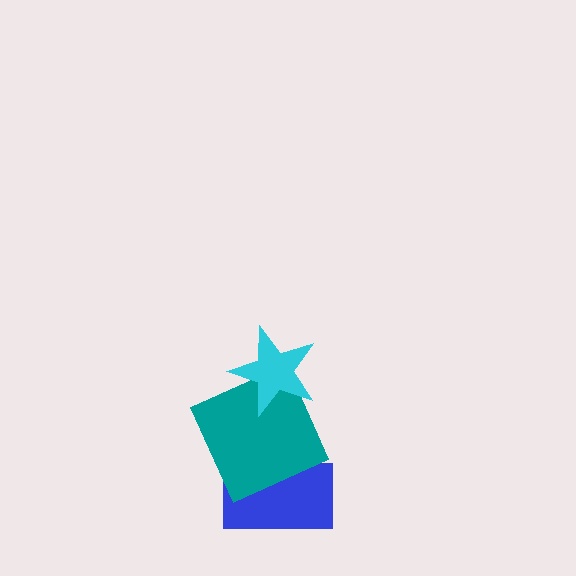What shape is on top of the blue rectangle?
The teal square is on top of the blue rectangle.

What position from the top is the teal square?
The teal square is 2nd from the top.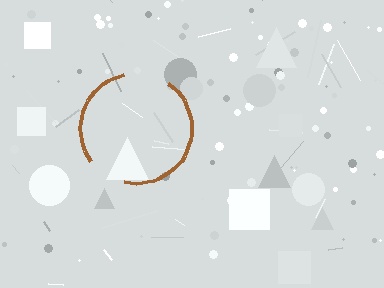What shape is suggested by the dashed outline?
The dashed outline suggests a circle.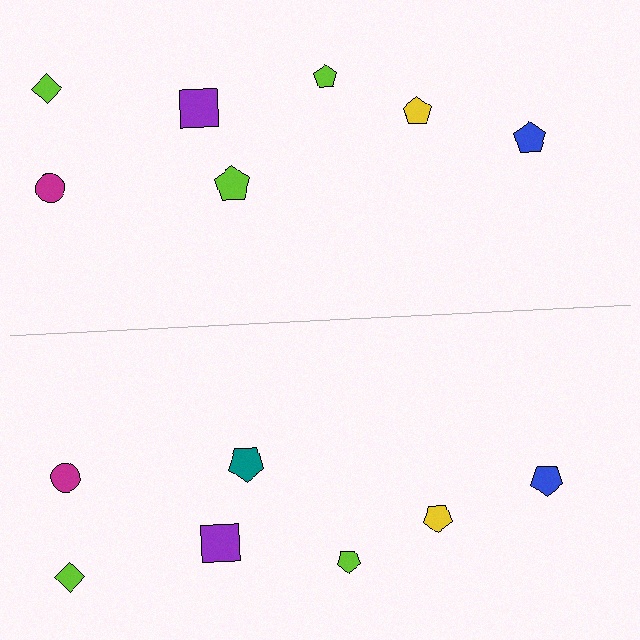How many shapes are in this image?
There are 14 shapes in this image.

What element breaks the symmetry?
The teal pentagon on the bottom side breaks the symmetry — its mirror counterpart is lime.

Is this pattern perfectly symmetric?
No, the pattern is not perfectly symmetric. The teal pentagon on the bottom side breaks the symmetry — its mirror counterpart is lime.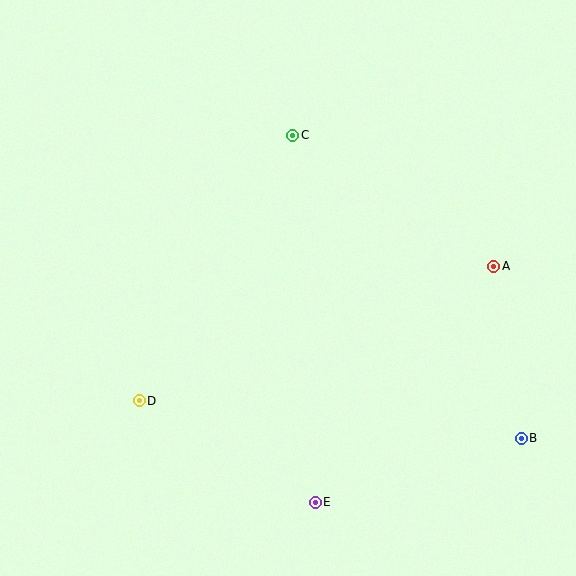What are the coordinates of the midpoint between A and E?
The midpoint between A and E is at (405, 384).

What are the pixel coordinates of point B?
Point B is at (521, 438).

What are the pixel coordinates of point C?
Point C is at (293, 135).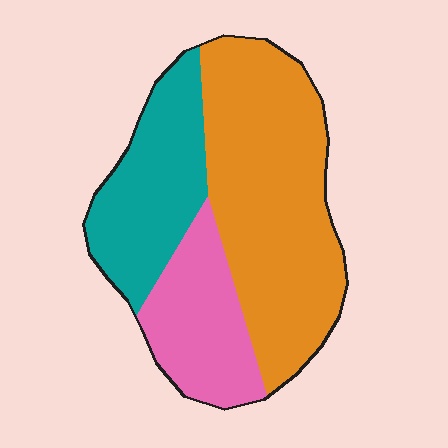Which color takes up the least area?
Pink, at roughly 20%.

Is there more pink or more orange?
Orange.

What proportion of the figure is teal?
Teal takes up about one quarter (1/4) of the figure.